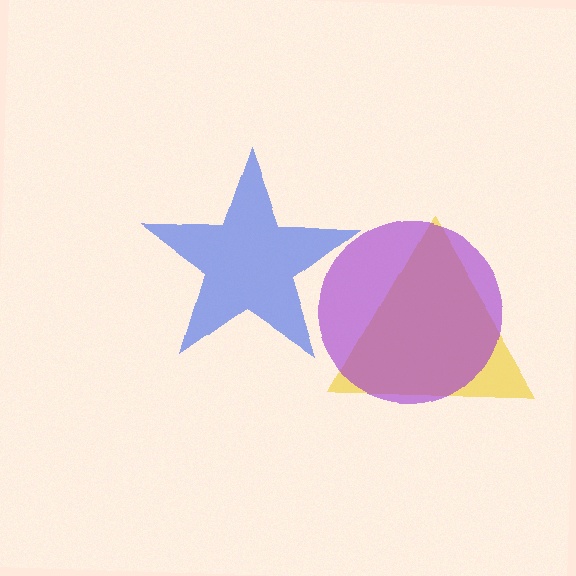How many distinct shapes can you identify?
There are 3 distinct shapes: a yellow triangle, a purple circle, a blue star.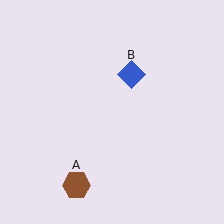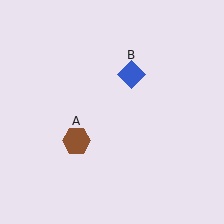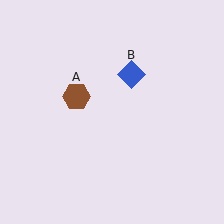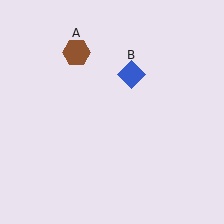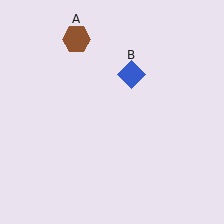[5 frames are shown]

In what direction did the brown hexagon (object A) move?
The brown hexagon (object A) moved up.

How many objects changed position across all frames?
1 object changed position: brown hexagon (object A).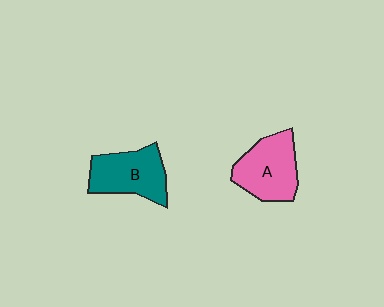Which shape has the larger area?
Shape A (pink).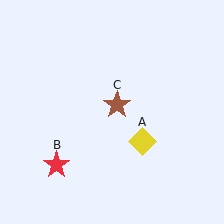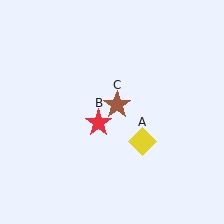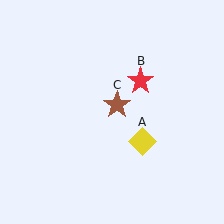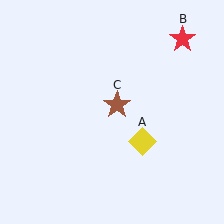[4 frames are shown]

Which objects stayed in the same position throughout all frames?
Yellow diamond (object A) and brown star (object C) remained stationary.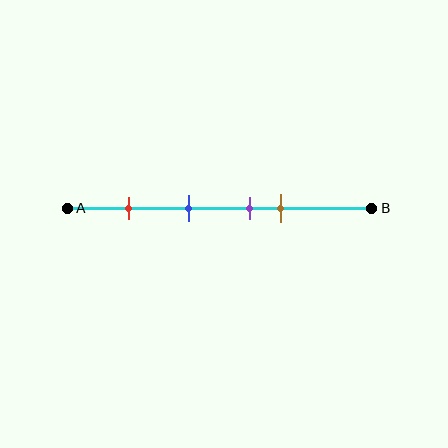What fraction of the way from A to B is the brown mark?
The brown mark is approximately 70% (0.7) of the way from A to B.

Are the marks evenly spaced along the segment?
No, the marks are not evenly spaced.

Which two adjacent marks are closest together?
The purple and brown marks are the closest adjacent pair.